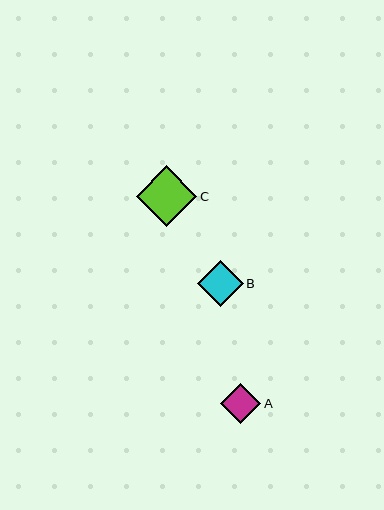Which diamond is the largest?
Diamond C is the largest with a size of approximately 60 pixels.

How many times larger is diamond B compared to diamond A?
Diamond B is approximately 1.1 times the size of diamond A.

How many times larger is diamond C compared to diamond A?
Diamond C is approximately 1.5 times the size of diamond A.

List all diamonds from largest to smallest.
From largest to smallest: C, B, A.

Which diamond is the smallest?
Diamond A is the smallest with a size of approximately 40 pixels.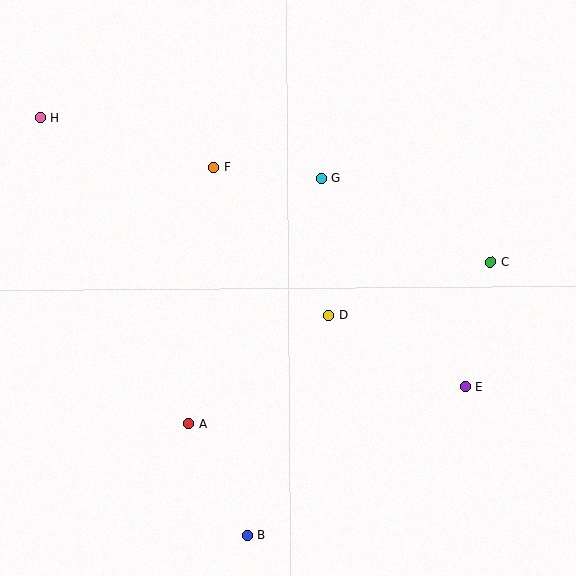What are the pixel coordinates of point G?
Point G is at (321, 178).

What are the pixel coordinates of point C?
Point C is at (490, 262).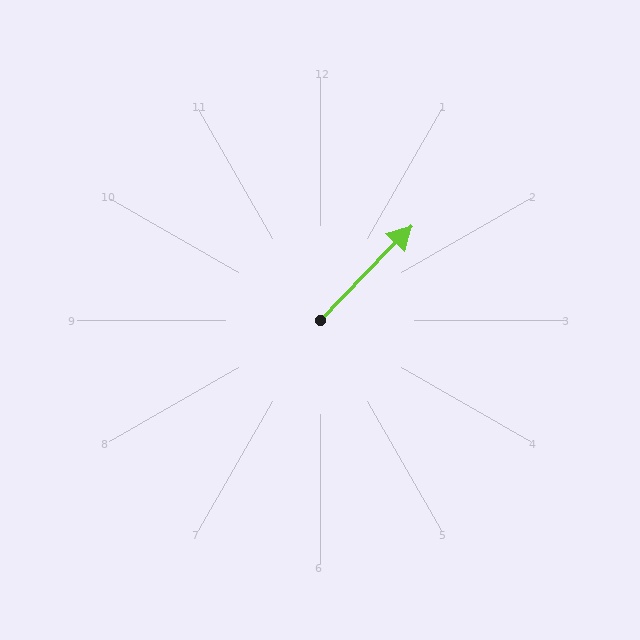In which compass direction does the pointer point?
Northeast.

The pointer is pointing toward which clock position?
Roughly 1 o'clock.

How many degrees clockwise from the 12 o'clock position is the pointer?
Approximately 44 degrees.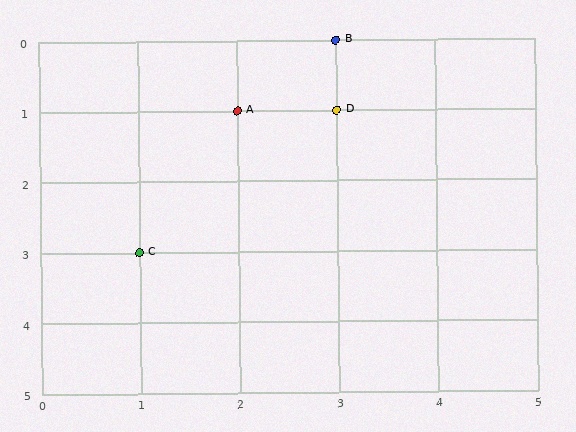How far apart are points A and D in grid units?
Points A and D are 1 column apart.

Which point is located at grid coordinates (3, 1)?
Point D is at (3, 1).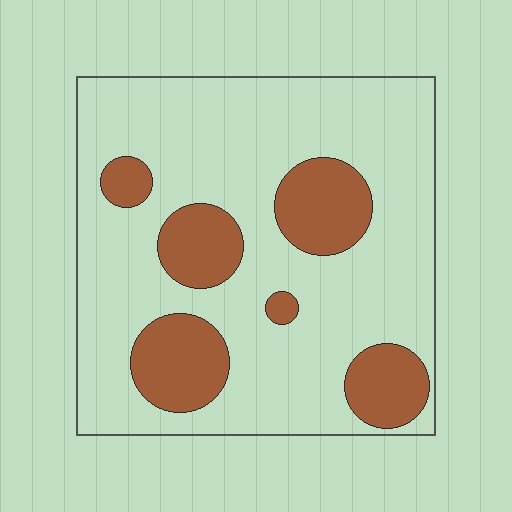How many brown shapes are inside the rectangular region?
6.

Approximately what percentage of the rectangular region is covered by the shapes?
Approximately 25%.